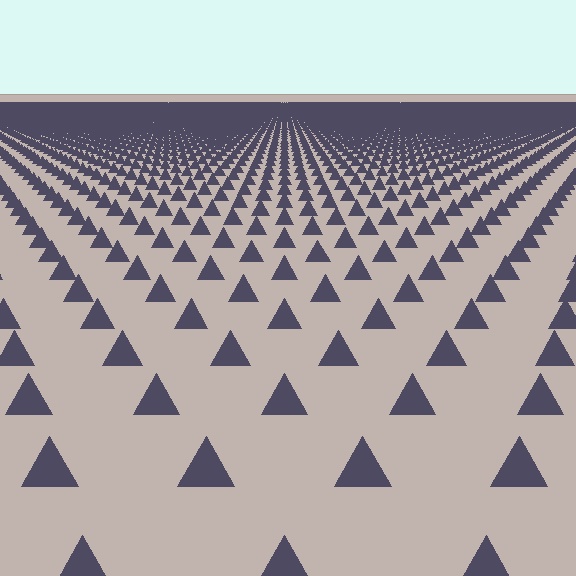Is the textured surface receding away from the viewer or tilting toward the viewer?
The surface is receding away from the viewer. Texture elements get smaller and denser toward the top.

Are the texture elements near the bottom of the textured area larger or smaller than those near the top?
Larger. Near the bottom, elements are closer to the viewer and appear at a bigger on-screen size.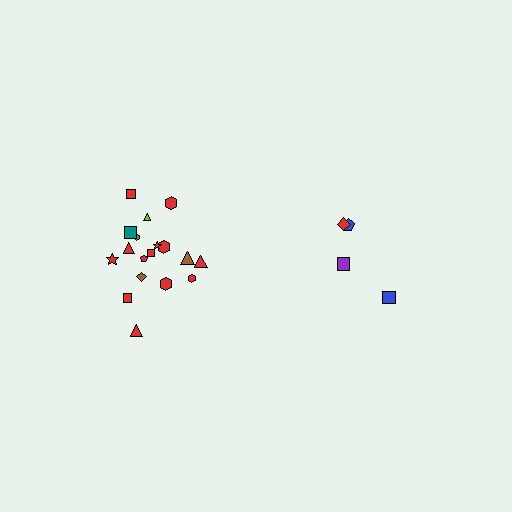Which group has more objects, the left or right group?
The left group.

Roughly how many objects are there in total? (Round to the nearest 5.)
Roughly 20 objects in total.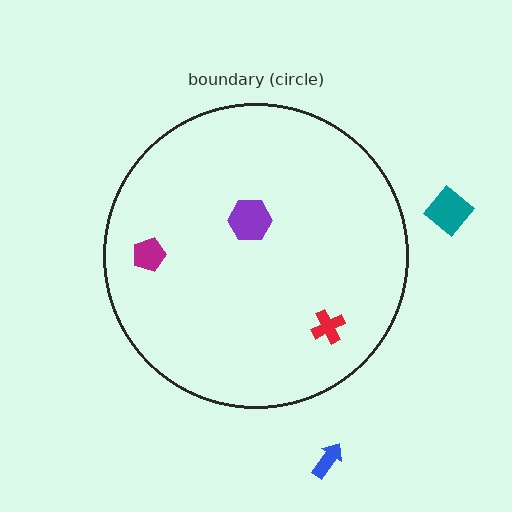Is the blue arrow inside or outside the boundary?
Outside.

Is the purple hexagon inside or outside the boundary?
Inside.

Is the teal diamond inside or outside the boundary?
Outside.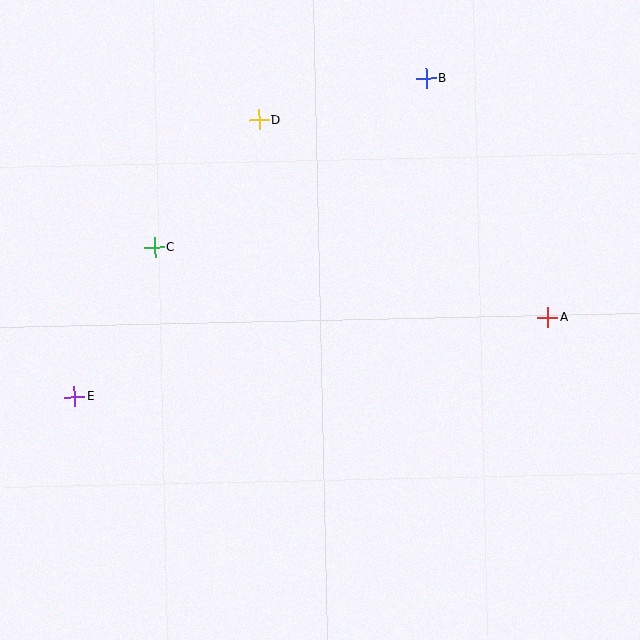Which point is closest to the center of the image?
Point C at (154, 247) is closest to the center.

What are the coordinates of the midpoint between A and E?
The midpoint between A and E is at (311, 357).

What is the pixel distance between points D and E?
The distance between D and E is 332 pixels.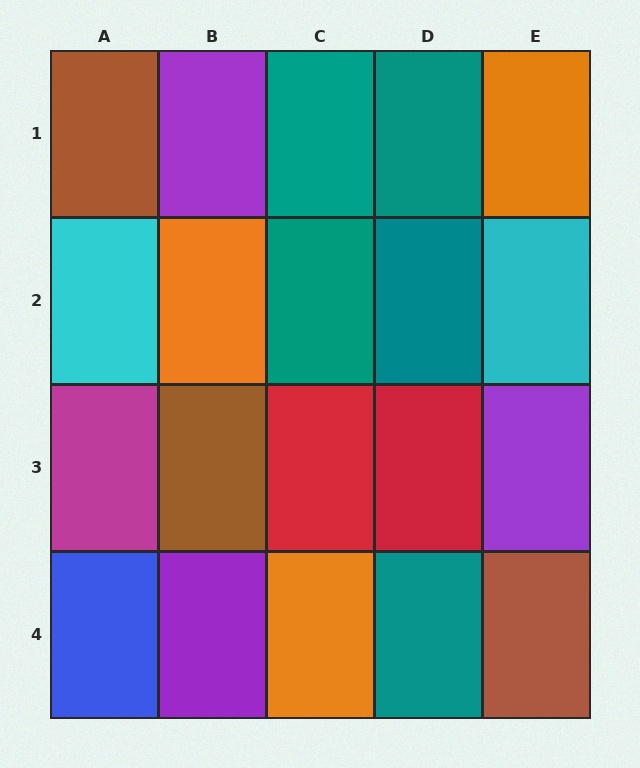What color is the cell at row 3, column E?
Purple.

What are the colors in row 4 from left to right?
Blue, purple, orange, teal, brown.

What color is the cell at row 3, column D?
Red.